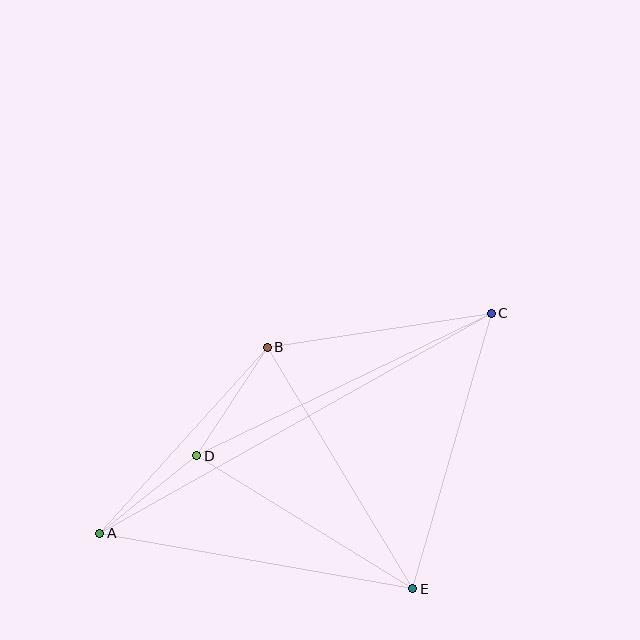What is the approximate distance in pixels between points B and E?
The distance between B and E is approximately 282 pixels.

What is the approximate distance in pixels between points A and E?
The distance between A and E is approximately 318 pixels.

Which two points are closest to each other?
Points A and D are closest to each other.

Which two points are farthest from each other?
Points A and C are farthest from each other.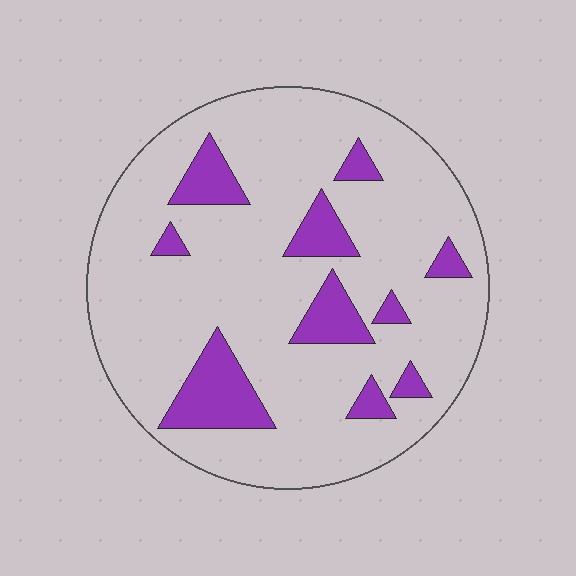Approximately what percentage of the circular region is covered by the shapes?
Approximately 15%.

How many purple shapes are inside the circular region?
10.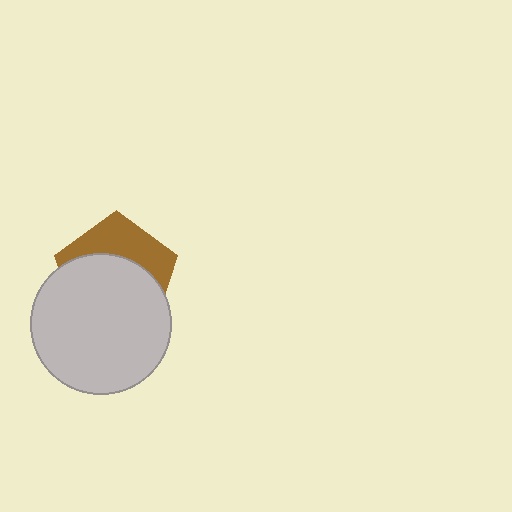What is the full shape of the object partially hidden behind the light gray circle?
The partially hidden object is a brown pentagon.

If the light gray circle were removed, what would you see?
You would see the complete brown pentagon.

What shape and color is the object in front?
The object in front is a light gray circle.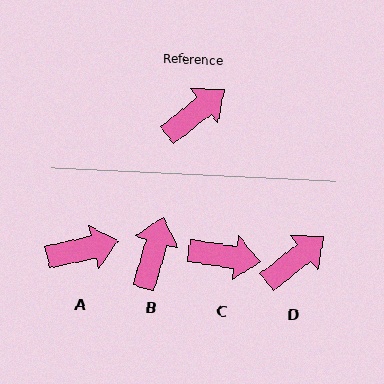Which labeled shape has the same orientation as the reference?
D.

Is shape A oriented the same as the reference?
No, it is off by about 26 degrees.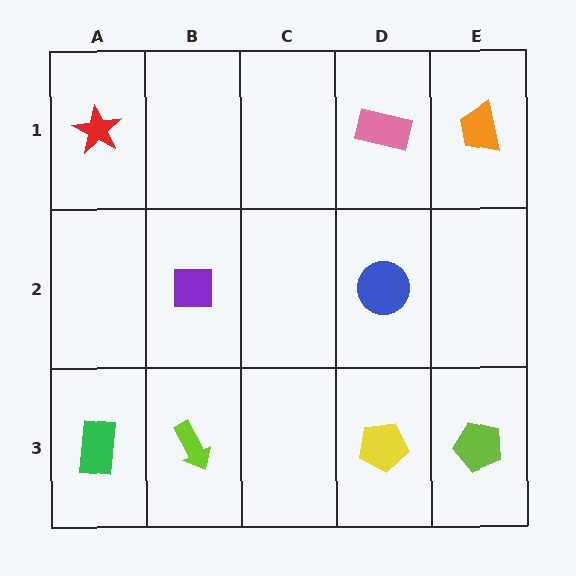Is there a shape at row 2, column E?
No, that cell is empty.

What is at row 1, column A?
A red star.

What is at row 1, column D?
A pink rectangle.